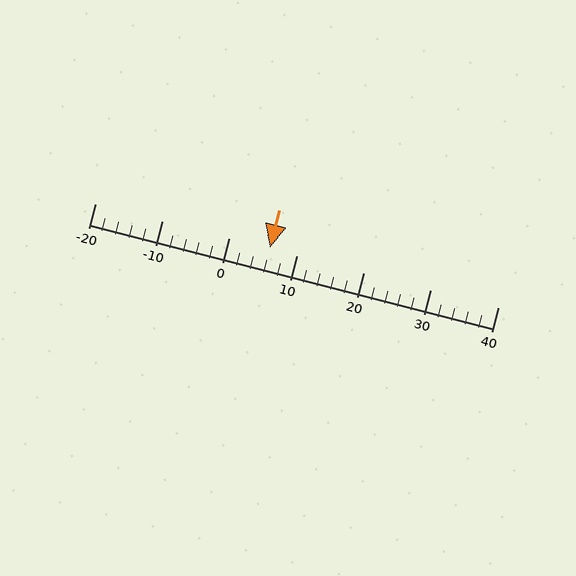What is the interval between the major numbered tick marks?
The major tick marks are spaced 10 units apart.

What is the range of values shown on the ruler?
The ruler shows values from -20 to 40.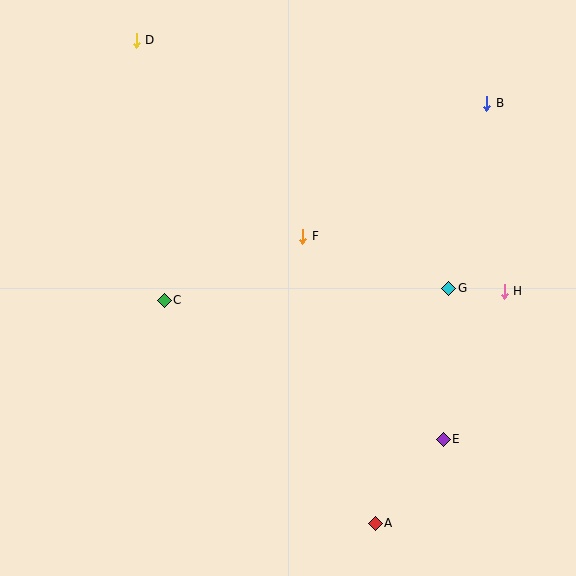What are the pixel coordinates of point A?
Point A is at (375, 523).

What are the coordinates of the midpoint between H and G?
The midpoint between H and G is at (476, 290).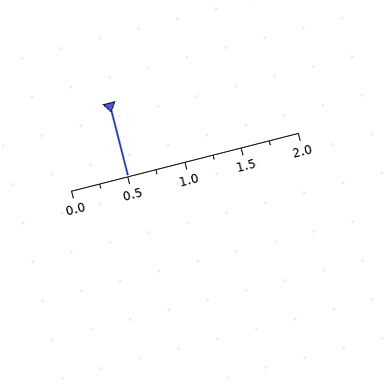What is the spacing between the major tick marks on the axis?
The major ticks are spaced 0.5 apart.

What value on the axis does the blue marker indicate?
The marker indicates approximately 0.5.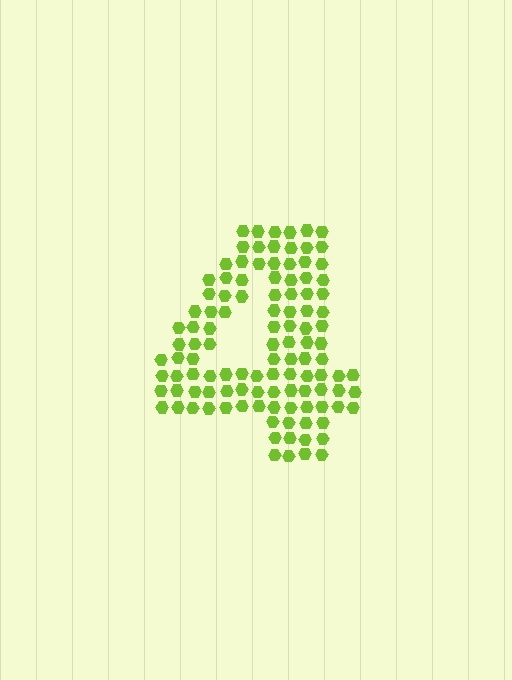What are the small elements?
The small elements are hexagons.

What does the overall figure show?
The overall figure shows the digit 4.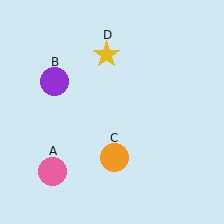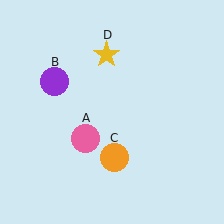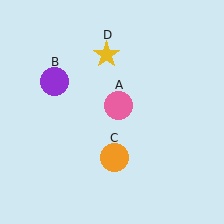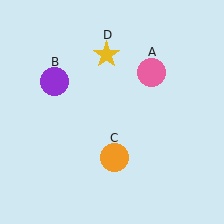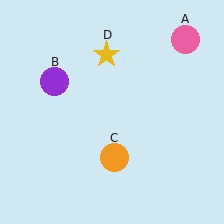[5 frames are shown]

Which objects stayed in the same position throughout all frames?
Purple circle (object B) and orange circle (object C) and yellow star (object D) remained stationary.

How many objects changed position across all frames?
1 object changed position: pink circle (object A).